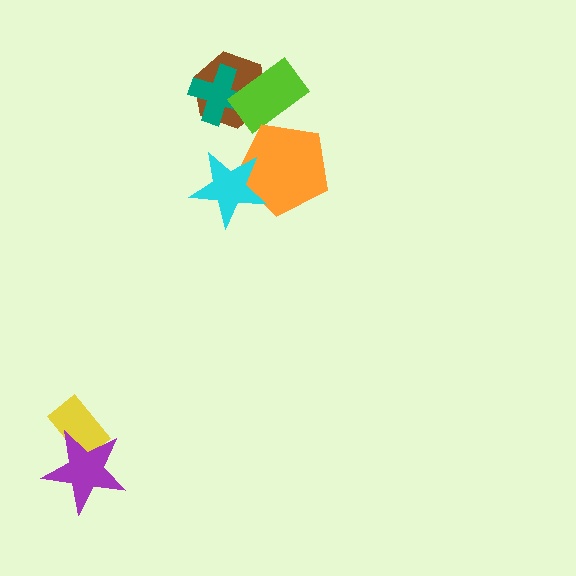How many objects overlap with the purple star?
1 object overlaps with the purple star.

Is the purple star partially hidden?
No, no other shape covers it.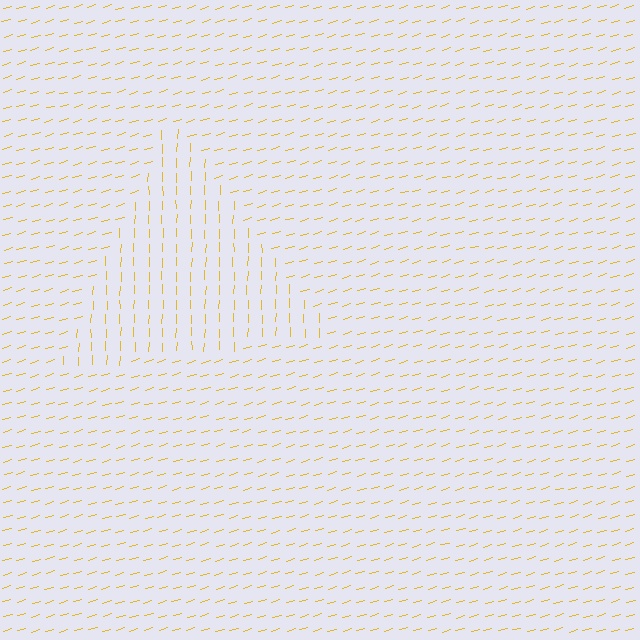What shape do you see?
I see a triangle.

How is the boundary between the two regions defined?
The boundary is defined purely by a change in line orientation (approximately 73 degrees difference). All lines are the same color and thickness.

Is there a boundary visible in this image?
Yes, there is a texture boundary formed by a change in line orientation.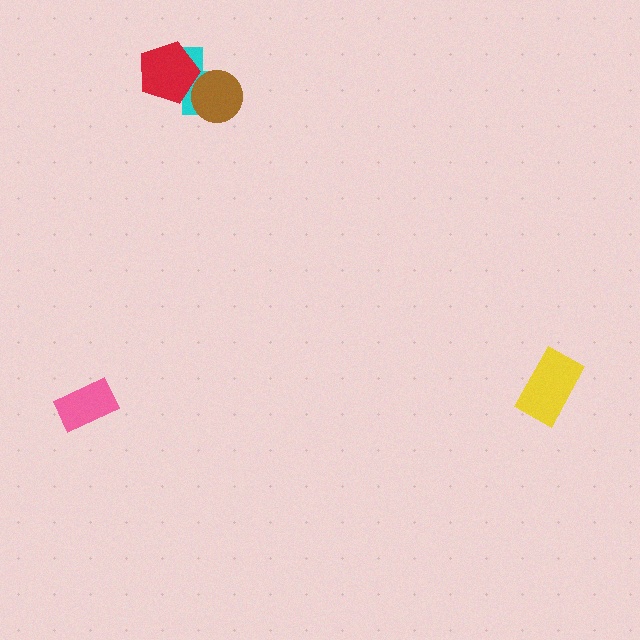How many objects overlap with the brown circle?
1 object overlaps with the brown circle.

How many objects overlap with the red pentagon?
1 object overlaps with the red pentagon.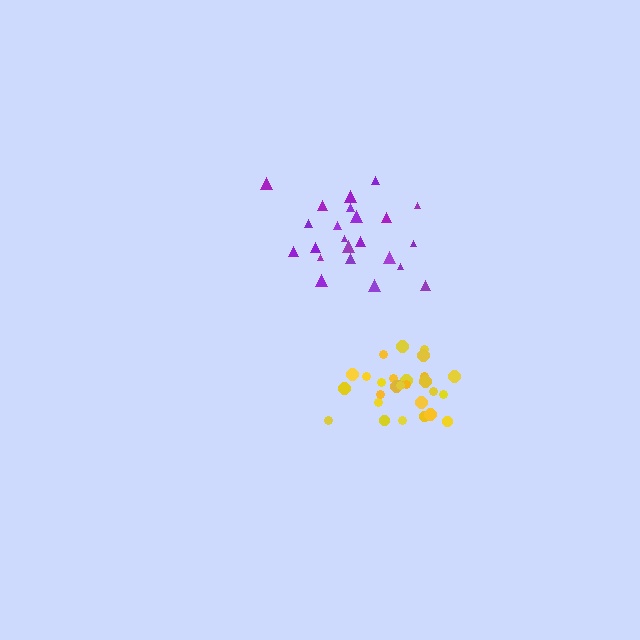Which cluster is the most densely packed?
Yellow.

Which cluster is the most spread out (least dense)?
Purple.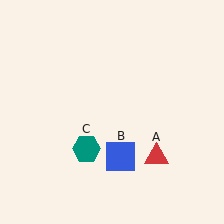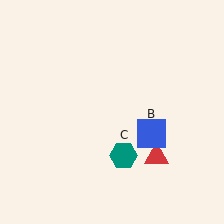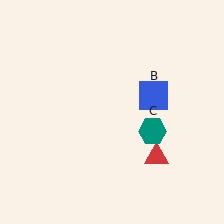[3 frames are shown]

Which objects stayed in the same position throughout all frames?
Red triangle (object A) remained stationary.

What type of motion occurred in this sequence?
The blue square (object B), teal hexagon (object C) rotated counterclockwise around the center of the scene.